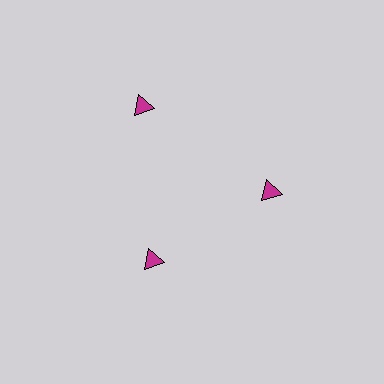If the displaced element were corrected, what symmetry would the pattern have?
It would have 3-fold rotational symmetry — the pattern would map onto itself every 120 degrees.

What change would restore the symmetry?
The symmetry would be restored by moving it inward, back onto the ring so that all 3 triangles sit at equal angles and equal distance from the center.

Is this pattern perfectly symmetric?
No. The 3 magenta triangles are arranged in a ring, but one element near the 11 o'clock position is pushed outward from the center, breaking the 3-fold rotational symmetry.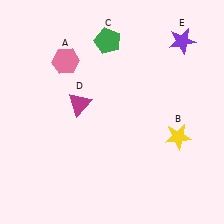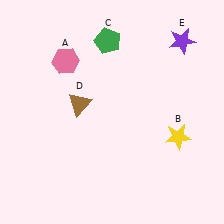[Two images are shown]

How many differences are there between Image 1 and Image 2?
There is 1 difference between the two images.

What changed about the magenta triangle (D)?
In Image 1, D is magenta. In Image 2, it changed to brown.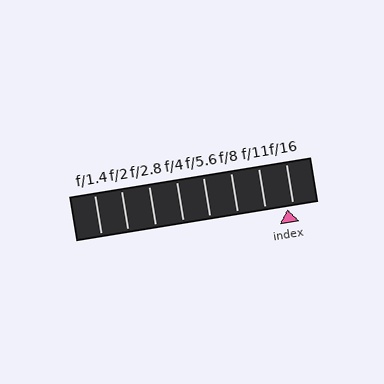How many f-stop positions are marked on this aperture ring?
There are 8 f-stop positions marked.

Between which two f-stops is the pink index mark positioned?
The index mark is between f/11 and f/16.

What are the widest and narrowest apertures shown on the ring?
The widest aperture shown is f/1.4 and the narrowest is f/16.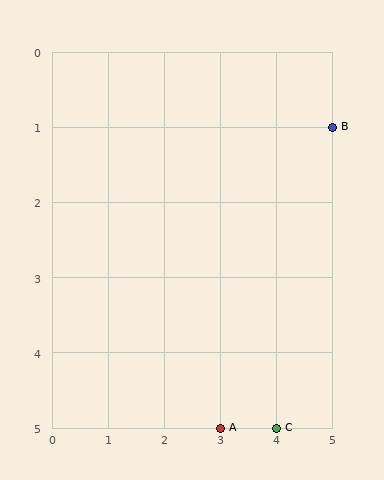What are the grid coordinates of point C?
Point C is at grid coordinates (4, 5).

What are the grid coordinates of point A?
Point A is at grid coordinates (3, 5).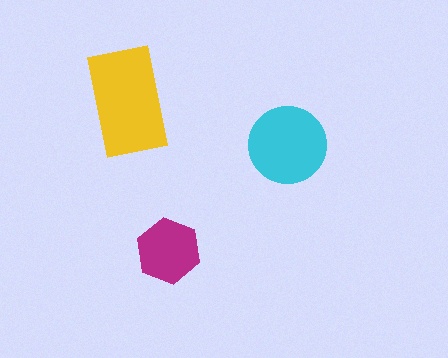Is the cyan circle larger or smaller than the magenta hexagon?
Larger.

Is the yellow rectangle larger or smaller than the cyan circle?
Larger.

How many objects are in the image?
There are 3 objects in the image.